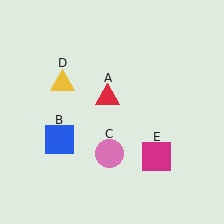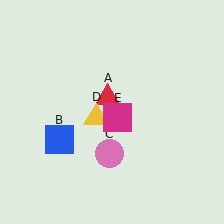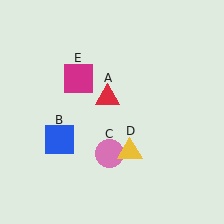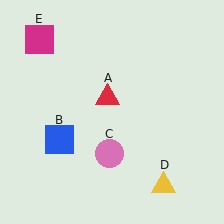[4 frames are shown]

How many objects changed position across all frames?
2 objects changed position: yellow triangle (object D), magenta square (object E).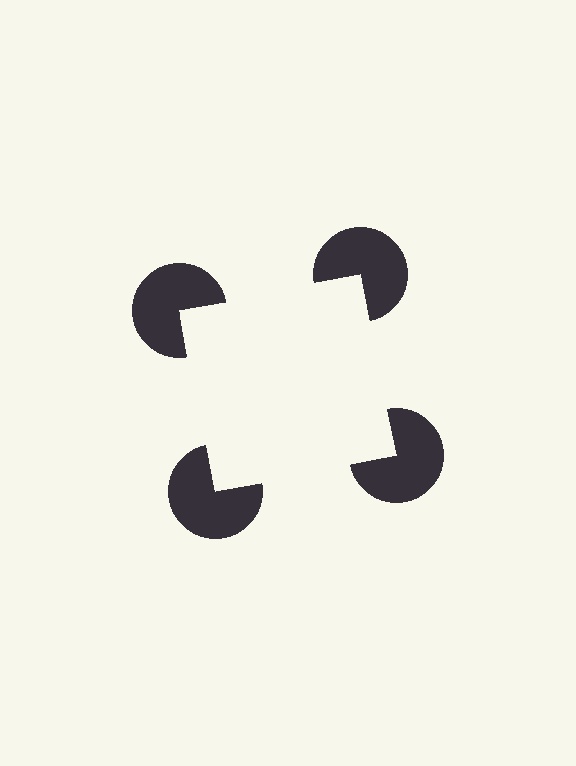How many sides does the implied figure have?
4 sides.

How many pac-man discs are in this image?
There are 4 — one at each vertex of the illusory square.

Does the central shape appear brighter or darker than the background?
It typically appears slightly brighter than the background, even though no actual brightness change is drawn.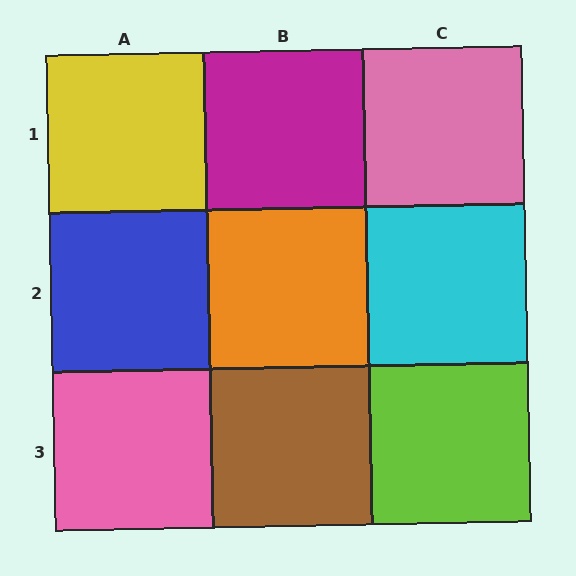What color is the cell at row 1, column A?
Yellow.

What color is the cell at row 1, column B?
Magenta.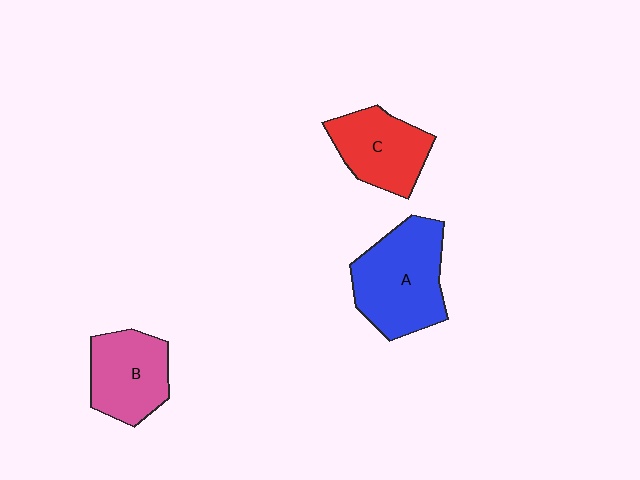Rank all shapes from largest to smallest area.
From largest to smallest: A (blue), B (pink), C (red).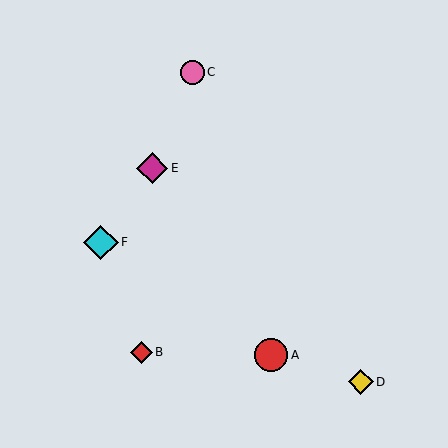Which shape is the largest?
The cyan diamond (labeled F) is the largest.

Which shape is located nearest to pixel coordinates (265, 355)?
The red circle (labeled A) at (271, 355) is nearest to that location.